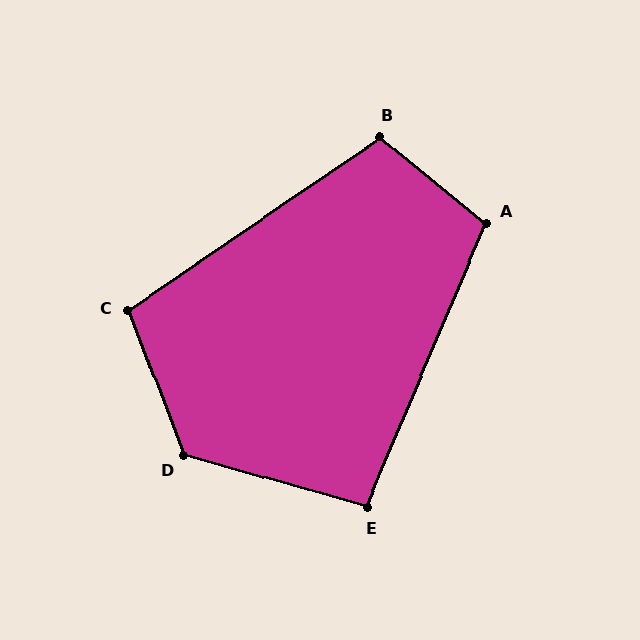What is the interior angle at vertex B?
Approximately 107 degrees (obtuse).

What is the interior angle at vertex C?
Approximately 103 degrees (obtuse).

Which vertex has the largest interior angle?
D, at approximately 126 degrees.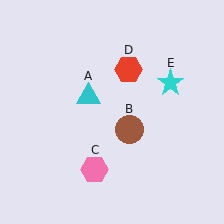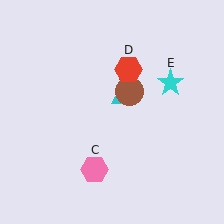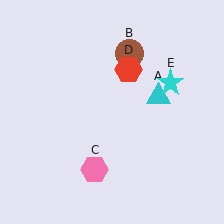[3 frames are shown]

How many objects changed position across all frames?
2 objects changed position: cyan triangle (object A), brown circle (object B).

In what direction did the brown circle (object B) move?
The brown circle (object B) moved up.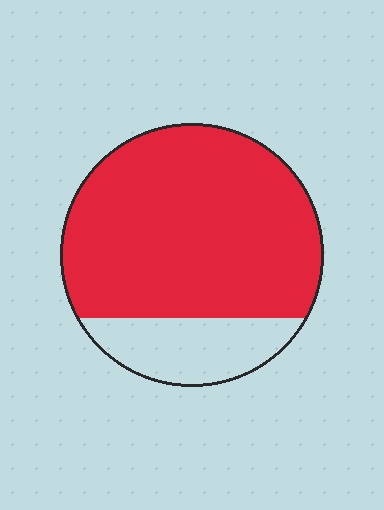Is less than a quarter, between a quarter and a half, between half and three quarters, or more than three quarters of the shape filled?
More than three quarters.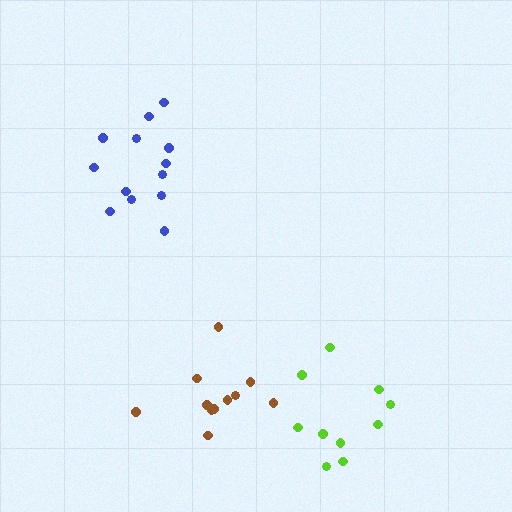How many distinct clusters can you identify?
There are 3 distinct clusters.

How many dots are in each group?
Group 1: 13 dots, Group 2: 10 dots, Group 3: 11 dots (34 total).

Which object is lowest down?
The lime cluster is bottommost.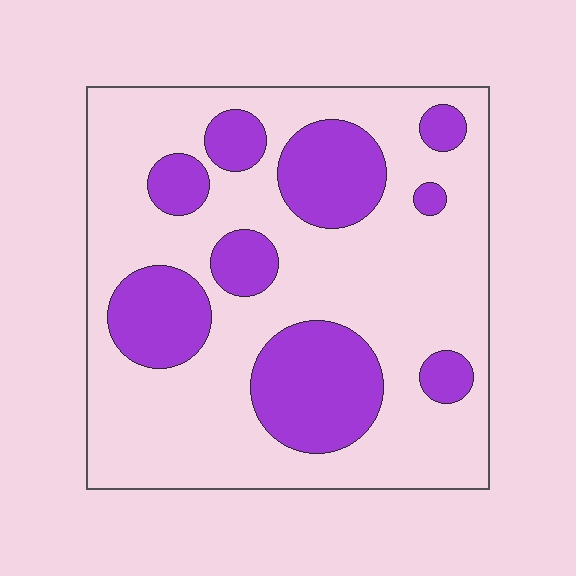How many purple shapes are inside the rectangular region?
9.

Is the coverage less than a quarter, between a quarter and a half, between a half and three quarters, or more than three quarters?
Between a quarter and a half.